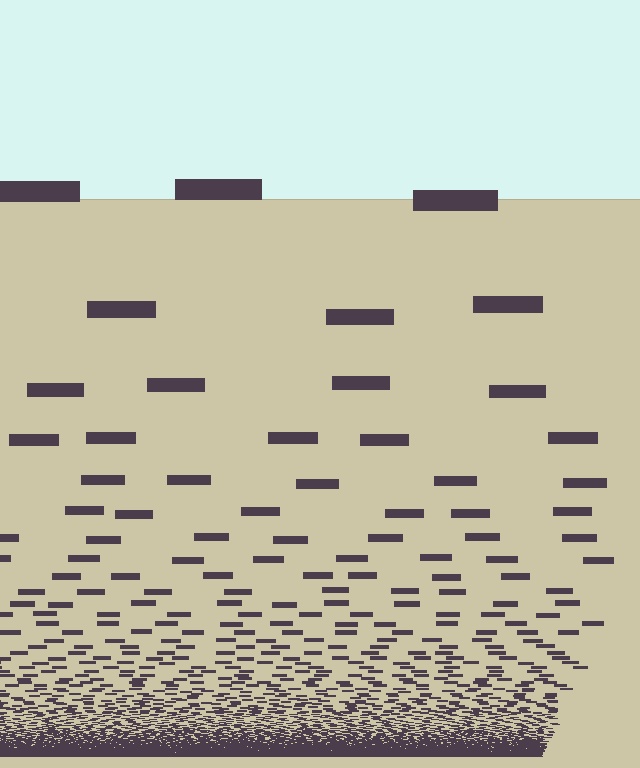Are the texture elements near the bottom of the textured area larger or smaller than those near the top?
Smaller. The gradient is inverted — elements near the bottom are smaller and denser.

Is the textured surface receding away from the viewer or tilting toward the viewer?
The surface appears to tilt toward the viewer. Texture elements get larger and sparser toward the top.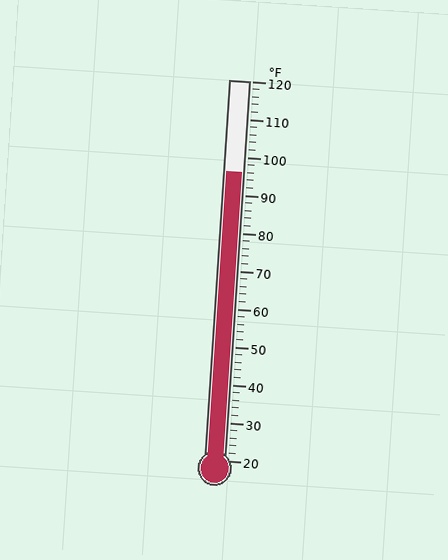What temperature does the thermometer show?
The thermometer shows approximately 96°F.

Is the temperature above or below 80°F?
The temperature is above 80°F.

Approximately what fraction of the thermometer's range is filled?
The thermometer is filled to approximately 75% of its range.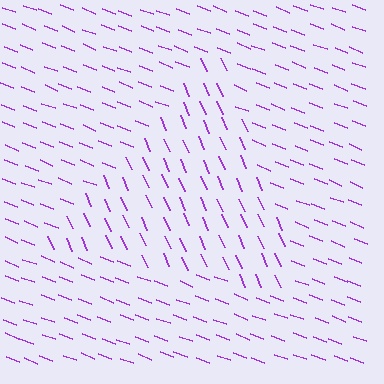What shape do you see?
I see a triangle.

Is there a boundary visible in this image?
Yes, there is a texture boundary formed by a change in line orientation.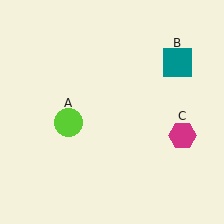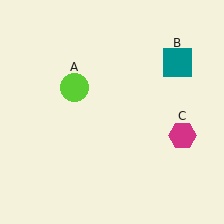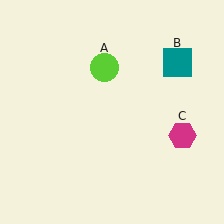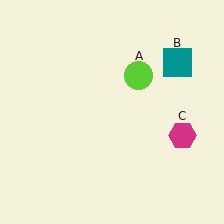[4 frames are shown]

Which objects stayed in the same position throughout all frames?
Teal square (object B) and magenta hexagon (object C) remained stationary.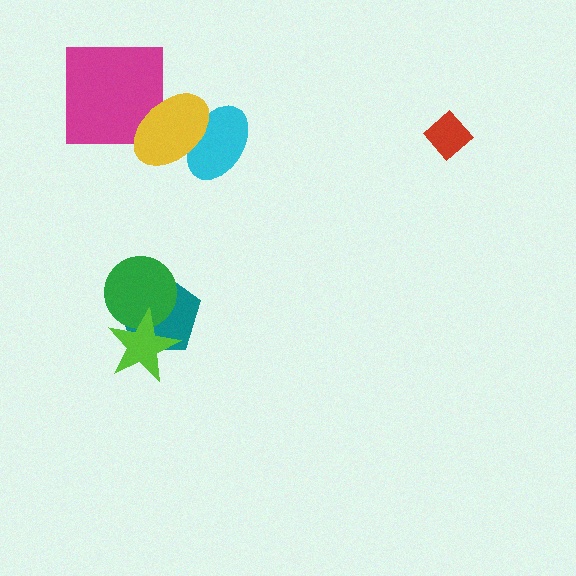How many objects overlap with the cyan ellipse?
1 object overlaps with the cyan ellipse.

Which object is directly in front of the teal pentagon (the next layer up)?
The green circle is directly in front of the teal pentagon.